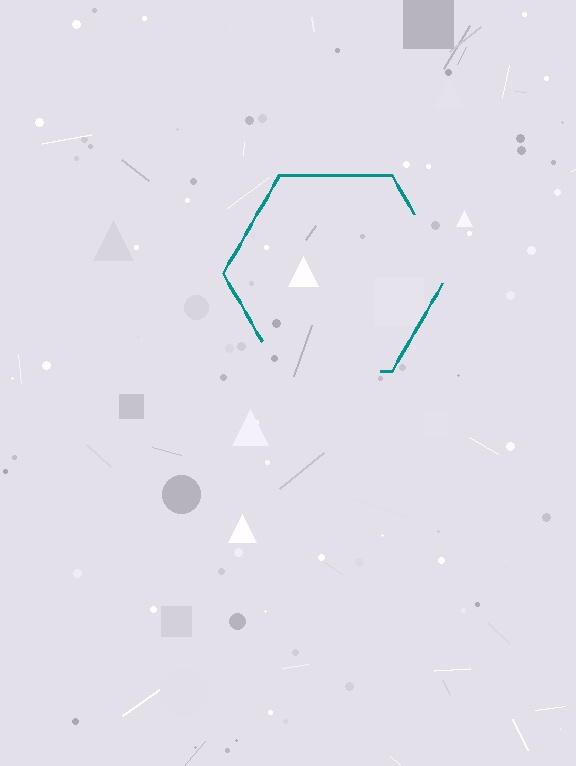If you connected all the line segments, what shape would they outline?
They would outline a hexagon.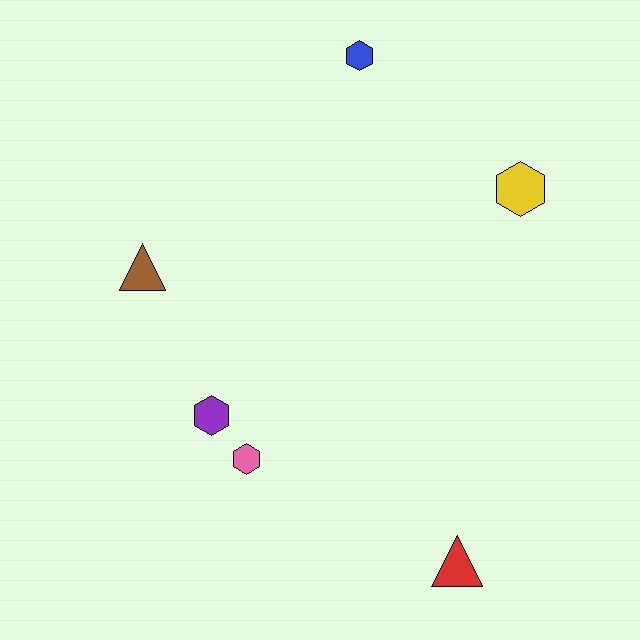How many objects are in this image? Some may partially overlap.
There are 6 objects.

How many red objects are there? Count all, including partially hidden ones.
There is 1 red object.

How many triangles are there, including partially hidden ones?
There are 2 triangles.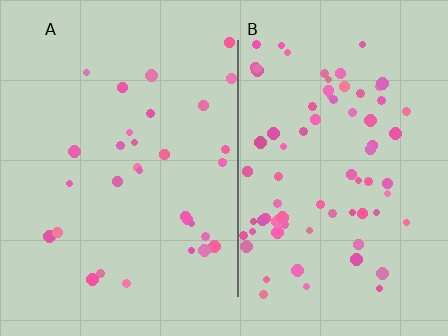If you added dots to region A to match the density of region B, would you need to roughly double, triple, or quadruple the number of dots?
Approximately double.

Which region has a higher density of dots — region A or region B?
B (the right).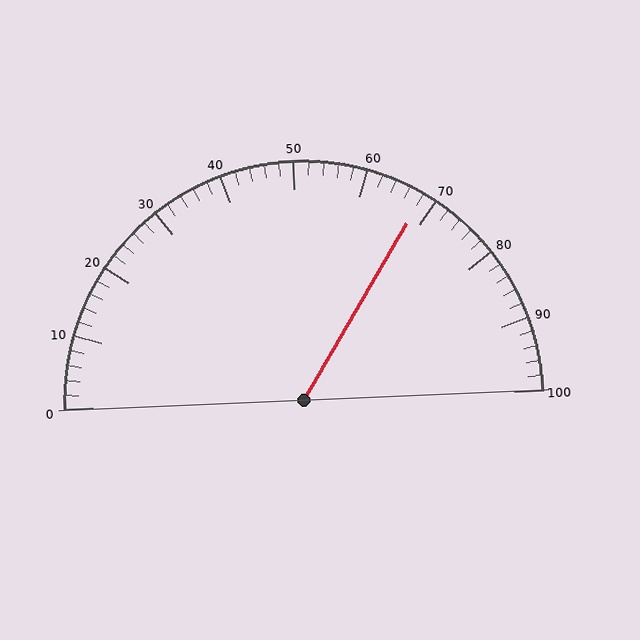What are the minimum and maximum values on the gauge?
The gauge ranges from 0 to 100.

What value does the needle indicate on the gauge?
The needle indicates approximately 68.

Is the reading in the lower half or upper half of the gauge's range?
The reading is in the upper half of the range (0 to 100).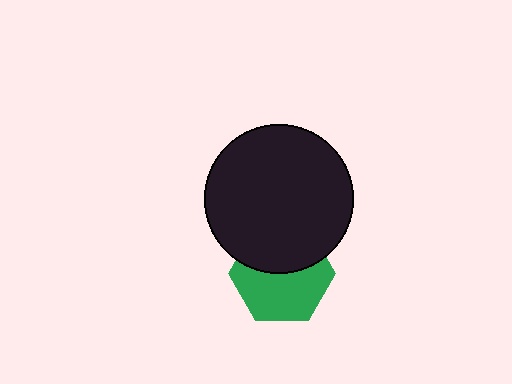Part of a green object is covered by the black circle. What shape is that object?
It is a hexagon.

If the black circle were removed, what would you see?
You would see the complete green hexagon.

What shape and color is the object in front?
The object in front is a black circle.